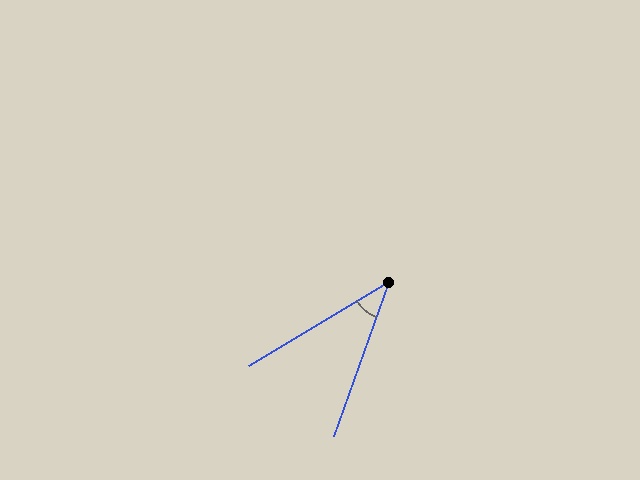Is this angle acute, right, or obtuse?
It is acute.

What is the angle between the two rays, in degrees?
Approximately 40 degrees.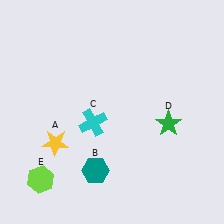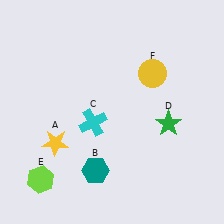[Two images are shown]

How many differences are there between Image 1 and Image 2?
There is 1 difference between the two images.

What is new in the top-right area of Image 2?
A yellow circle (F) was added in the top-right area of Image 2.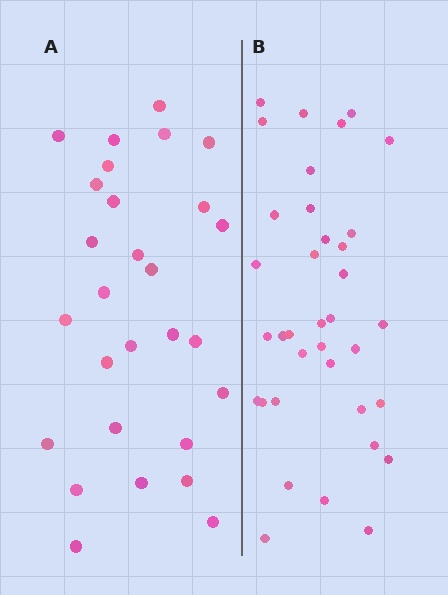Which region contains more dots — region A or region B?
Region B (the right region) has more dots.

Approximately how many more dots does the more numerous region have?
Region B has roughly 8 or so more dots than region A.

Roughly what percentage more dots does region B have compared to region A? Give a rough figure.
About 30% more.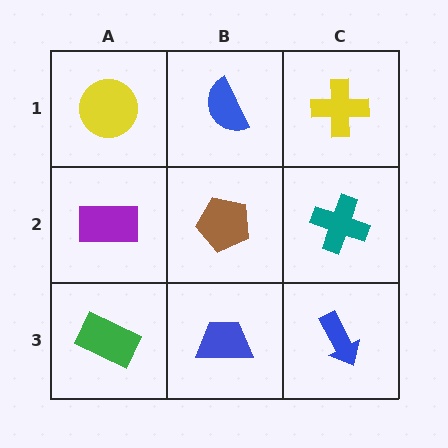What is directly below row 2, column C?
A blue arrow.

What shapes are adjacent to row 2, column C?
A yellow cross (row 1, column C), a blue arrow (row 3, column C), a brown pentagon (row 2, column B).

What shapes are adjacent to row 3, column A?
A purple rectangle (row 2, column A), a blue trapezoid (row 3, column B).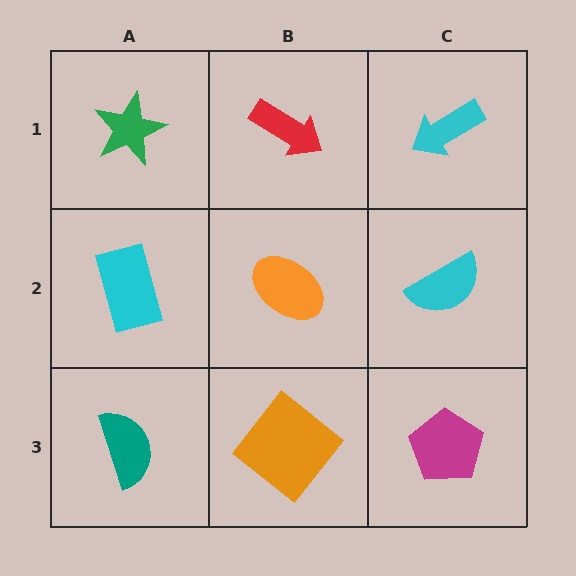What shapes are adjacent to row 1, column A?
A cyan rectangle (row 2, column A), a red arrow (row 1, column B).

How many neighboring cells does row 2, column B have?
4.